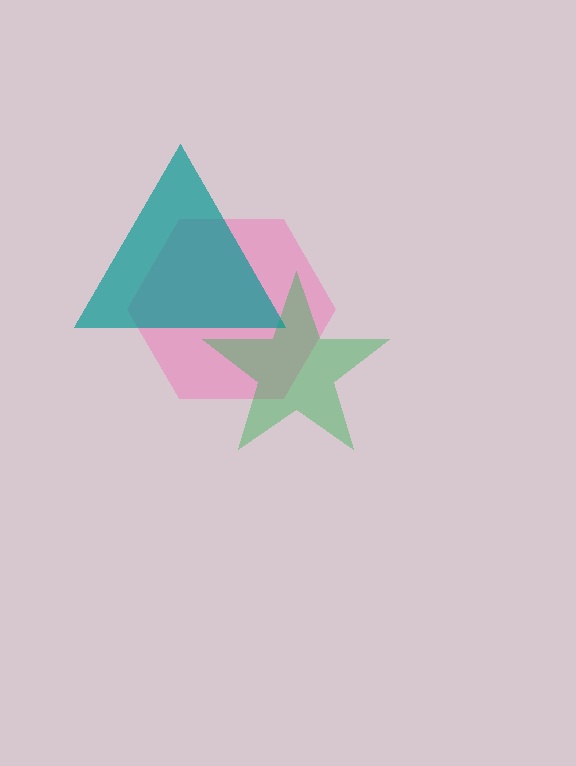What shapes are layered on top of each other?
The layered shapes are: a pink hexagon, a green star, a teal triangle.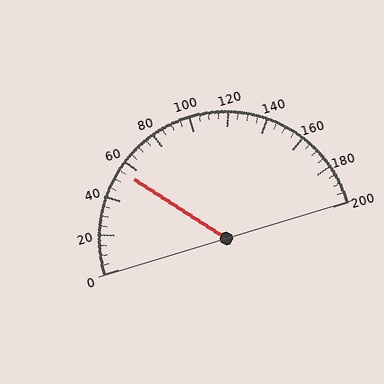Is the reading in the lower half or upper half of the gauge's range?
The reading is in the lower half of the range (0 to 200).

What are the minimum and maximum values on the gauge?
The gauge ranges from 0 to 200.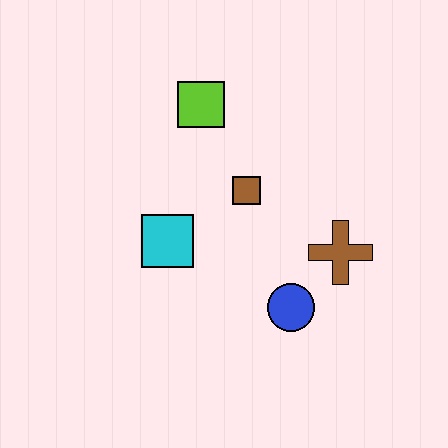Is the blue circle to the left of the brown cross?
Yes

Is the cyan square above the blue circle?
Yes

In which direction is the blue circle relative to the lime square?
The blue circle is below the lime square.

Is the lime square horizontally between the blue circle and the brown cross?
No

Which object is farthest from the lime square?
The blue circle is farthest from the lime square.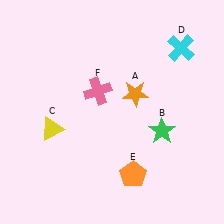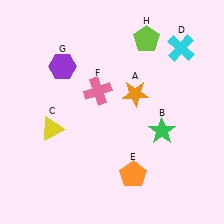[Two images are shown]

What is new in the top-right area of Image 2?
A lime pentagon (H) was added in the top-right area of Image 2.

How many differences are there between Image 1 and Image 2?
There are 2 differences between the two images.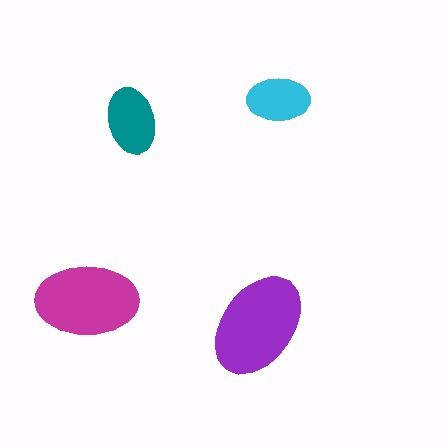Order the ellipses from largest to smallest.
the purple one, the magenta one, the teal one, the cyan one.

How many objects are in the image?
There are 4 objects in the image.